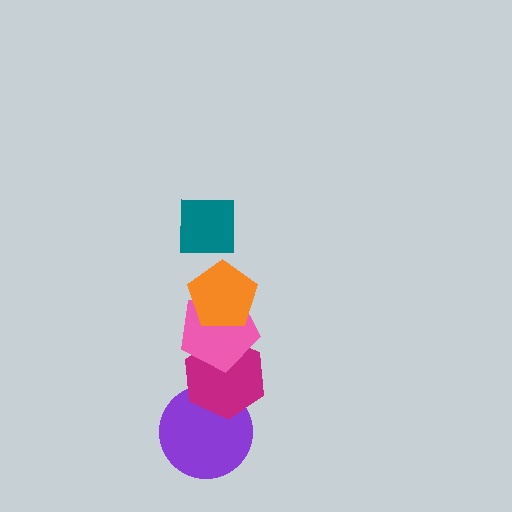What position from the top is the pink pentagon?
The pink pentagon is 3rd from the top.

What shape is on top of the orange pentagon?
The teal square is on top of the orange pentagon.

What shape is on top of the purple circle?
The magenta hexagon is on top of the purple circle.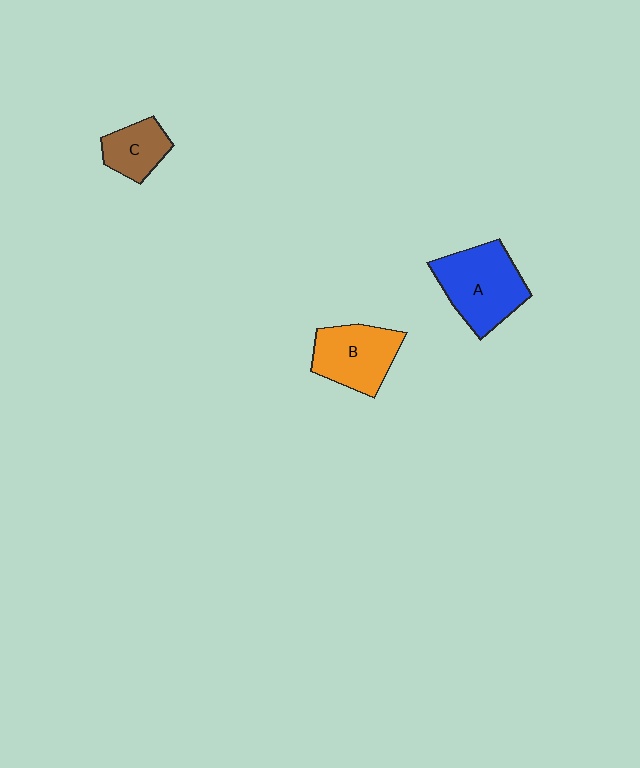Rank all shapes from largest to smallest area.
From largest to smallest: A (blue), B (orange), C (brown).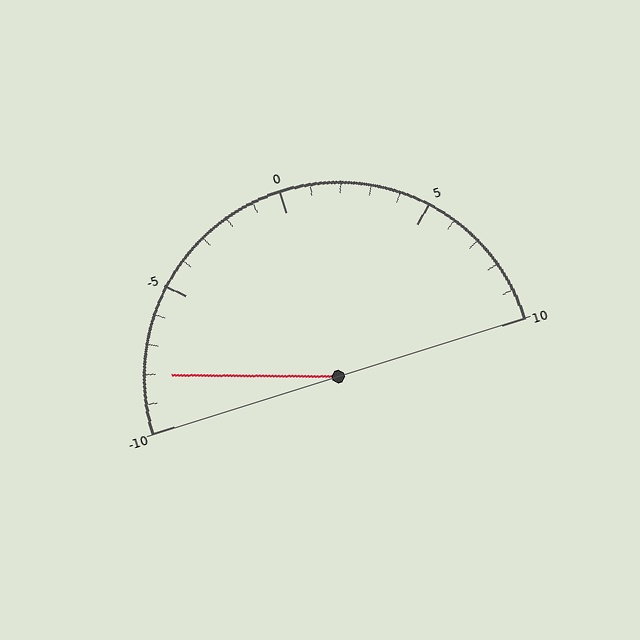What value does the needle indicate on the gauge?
The needle indicates approximately -8.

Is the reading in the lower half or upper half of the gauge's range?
The reading is in the lower half of the range (-10 to 10).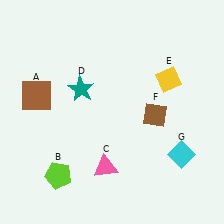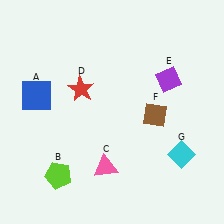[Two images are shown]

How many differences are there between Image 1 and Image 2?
There are 3 differences between the two images.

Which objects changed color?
A changed from brown to blue. D changed from teal to red. E changed from yellow to purple.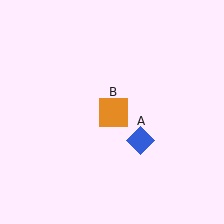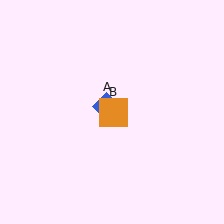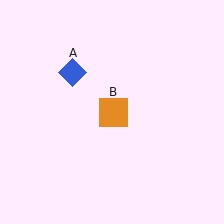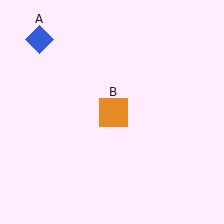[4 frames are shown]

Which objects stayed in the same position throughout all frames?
Orange square (object B) remained stationary.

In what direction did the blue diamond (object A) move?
The blue diamond (object A) moved up and to the left.